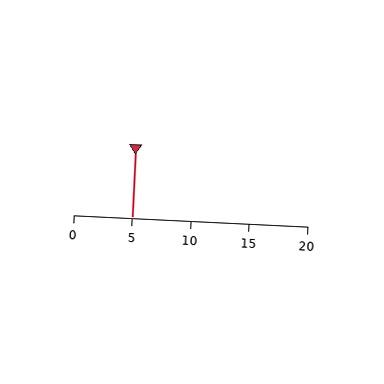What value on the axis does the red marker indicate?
The marker indicates approximately 5.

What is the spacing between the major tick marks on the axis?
The major ticks are spaced 5 apart.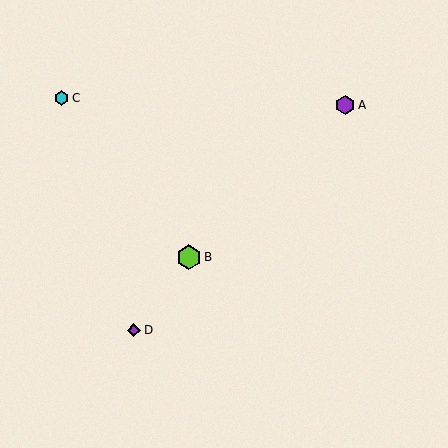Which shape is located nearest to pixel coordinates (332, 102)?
The purple hexagon (labeled A) at (345, 105) is nearest to that location.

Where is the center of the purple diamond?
The center of the purple diamond is at (134, 330).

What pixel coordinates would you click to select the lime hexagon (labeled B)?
Click at (189, 257) to select the lime hexagon B.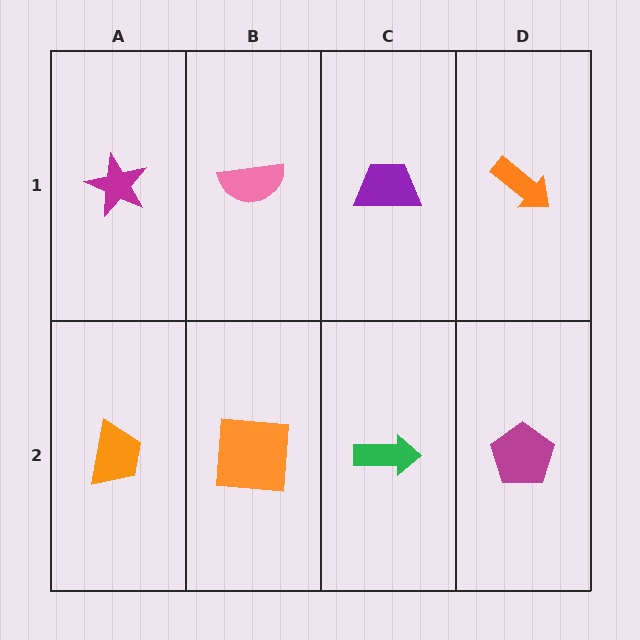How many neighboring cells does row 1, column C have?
3.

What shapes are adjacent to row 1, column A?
An orange trapezoid (row 2, column A), a pink semicircle (row 1, column B).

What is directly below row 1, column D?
A magenta pentagon.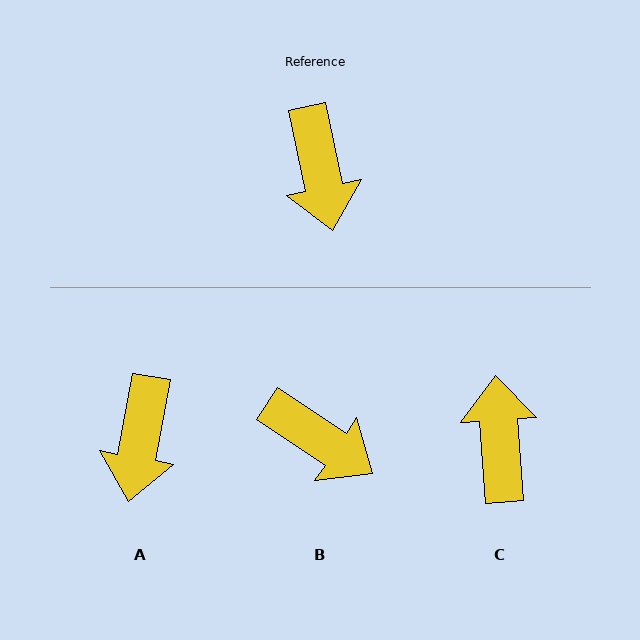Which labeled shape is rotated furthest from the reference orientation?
C, about 172 degrees away.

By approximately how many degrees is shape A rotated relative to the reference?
Approximately 22 degrees clockwise.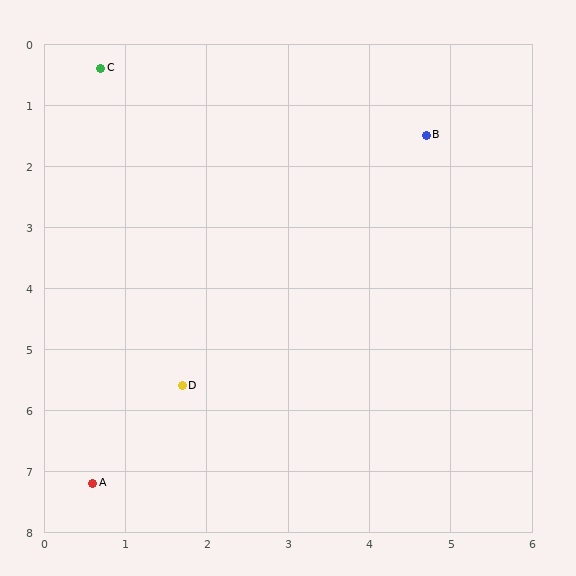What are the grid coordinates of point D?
Point D is at approximately (1.7, 5.6).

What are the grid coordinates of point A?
Point A is at approximately (0.6, 7.2).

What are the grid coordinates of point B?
Point B is at approximately (4.7, 1.5).